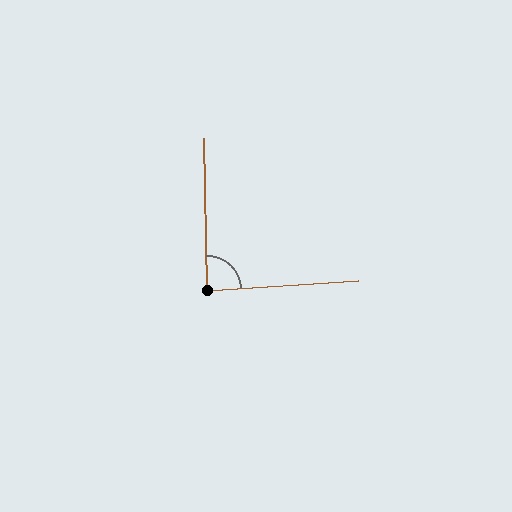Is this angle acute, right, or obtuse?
It is approximately a right angle.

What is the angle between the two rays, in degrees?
Approximately 87 degrees.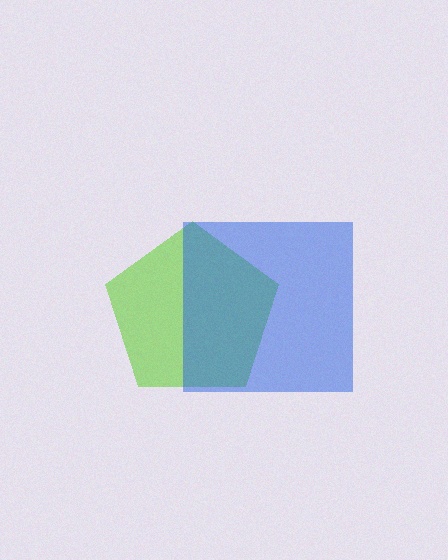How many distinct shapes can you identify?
There are 2 distinct shapes: a lime pentagon, a blue square.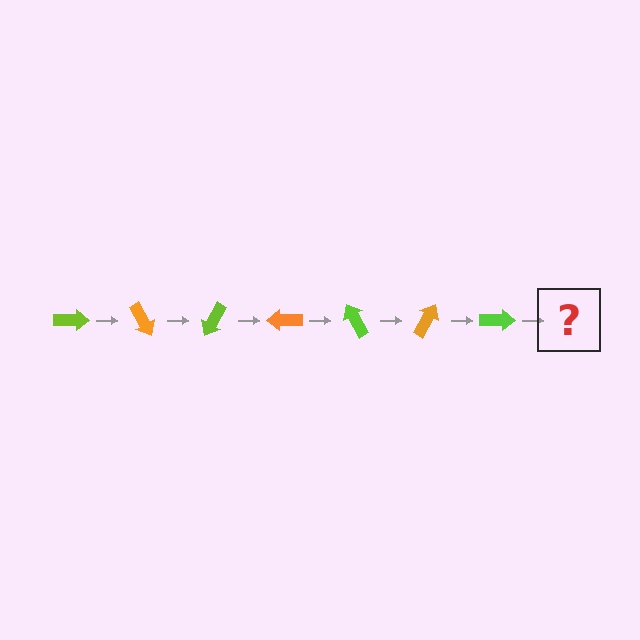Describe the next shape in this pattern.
It should be an orange arrow, rotated 420 degrees from the start.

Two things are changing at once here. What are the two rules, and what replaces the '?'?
The two rules are that it rotates 60 degrees each step and the color cycles through lime and orange. The '?' should be an orange arrow, rotated 420 degrees from the start.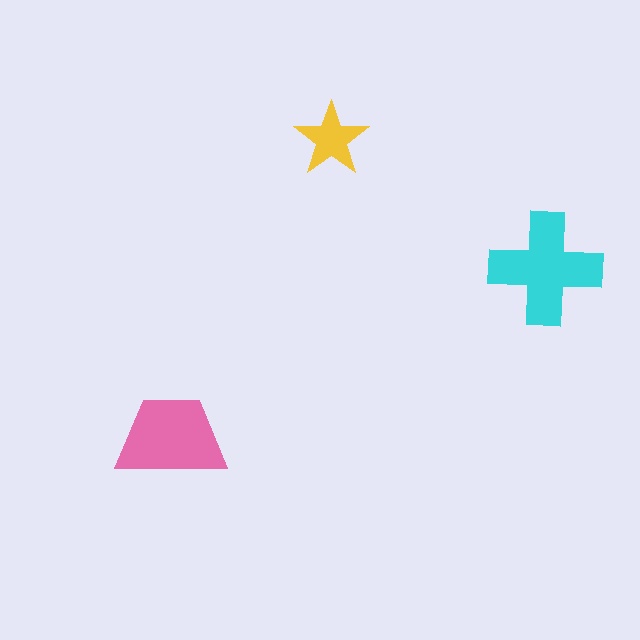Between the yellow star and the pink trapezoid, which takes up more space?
The pink trapezoid.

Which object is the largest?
The cyan cross.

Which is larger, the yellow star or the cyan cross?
The cyan cross.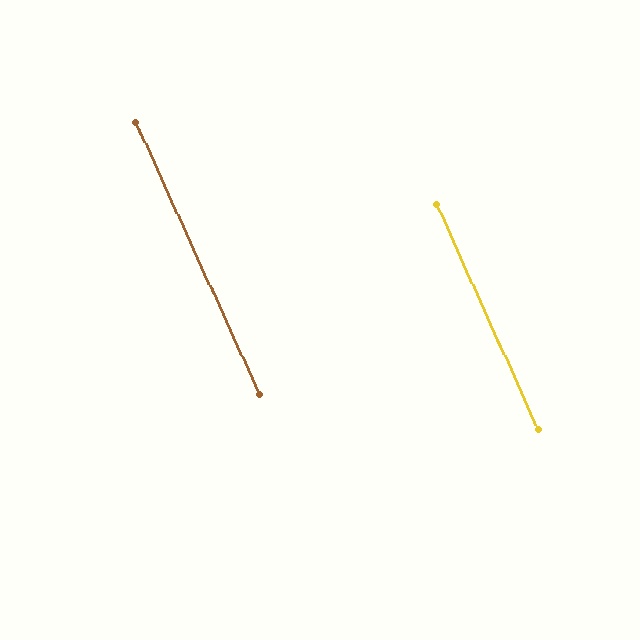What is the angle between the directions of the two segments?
Approximately 1 degree.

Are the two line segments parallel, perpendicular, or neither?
Parallel — their directions differ by only 0.6°.